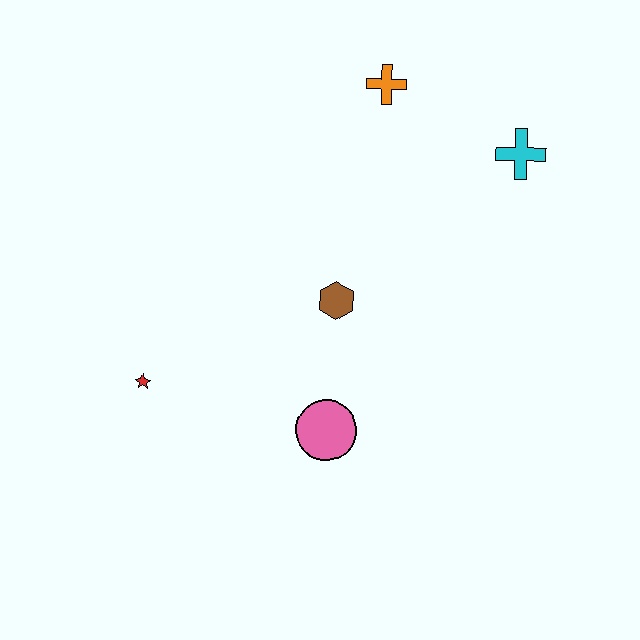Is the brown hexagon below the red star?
No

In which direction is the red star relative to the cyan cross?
The red star is to the left of the cyan cross.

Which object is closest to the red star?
The pink circle is closest to the red star.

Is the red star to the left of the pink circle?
Yes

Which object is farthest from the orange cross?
The red star is farthest from the orange cross.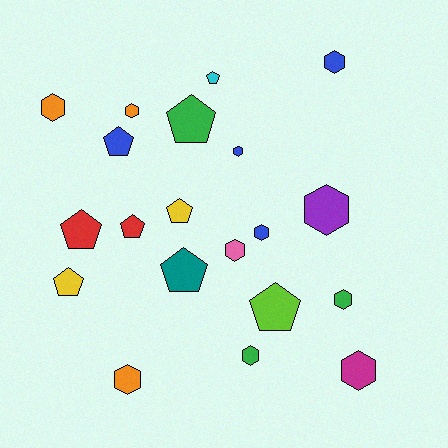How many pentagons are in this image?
There are 9 pentagons.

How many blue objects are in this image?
There are 4 blue objects.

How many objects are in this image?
There are 20 objects.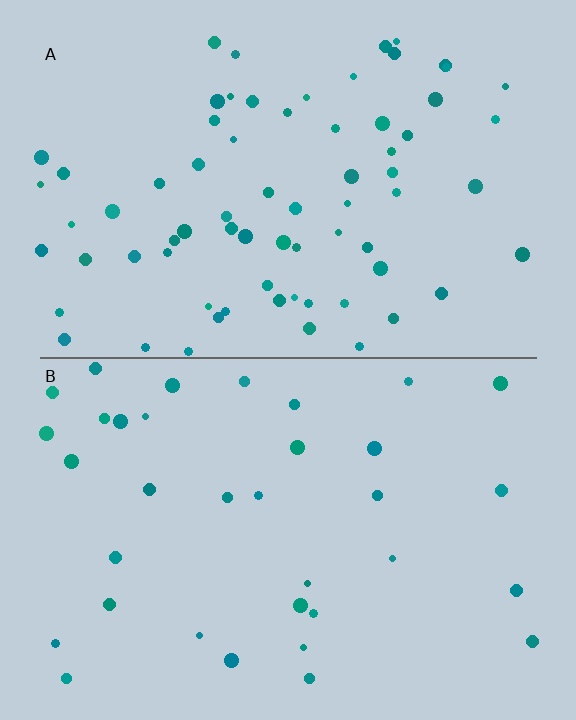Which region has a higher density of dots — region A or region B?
A (the top).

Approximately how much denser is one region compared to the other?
Approximately 2.1× — region A over region B.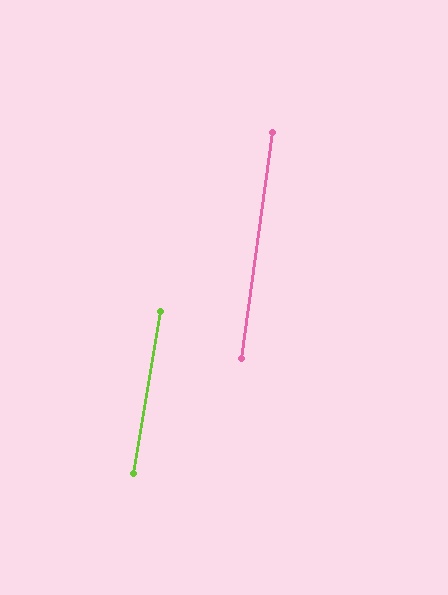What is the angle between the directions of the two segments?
Approximately 1 degree.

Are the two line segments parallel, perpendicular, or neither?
Parallel — their directions differ by only 1.4°.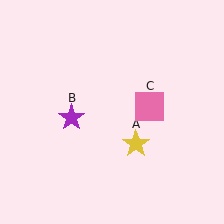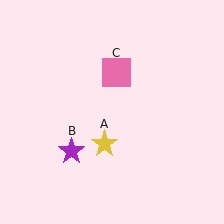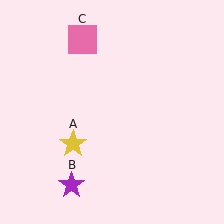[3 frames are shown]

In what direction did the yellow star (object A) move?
The yellow star (object A) moved left.